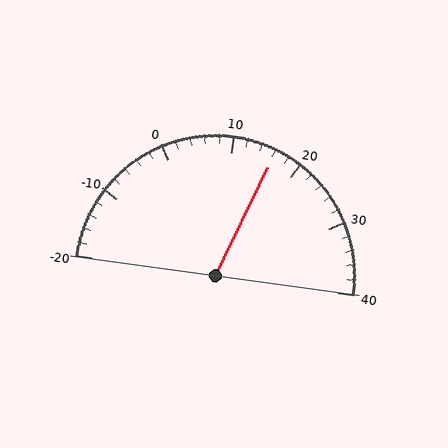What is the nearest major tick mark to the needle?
The nearest major tick mark is 20.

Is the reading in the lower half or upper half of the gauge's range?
The reading is in the upper half of the range (-20 to 40).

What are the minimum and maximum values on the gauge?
The gauge ranges from -20 to 40.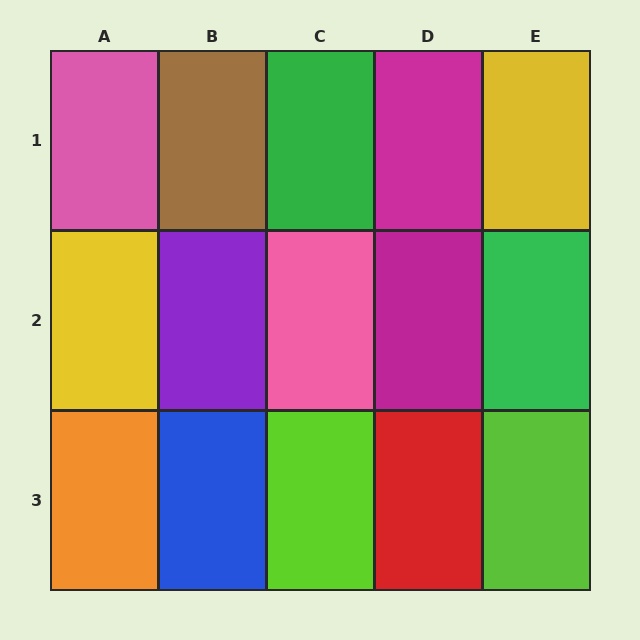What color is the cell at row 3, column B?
Blue.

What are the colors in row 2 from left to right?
Yellow, purple, pink, magenta, green.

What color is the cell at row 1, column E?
Yellow.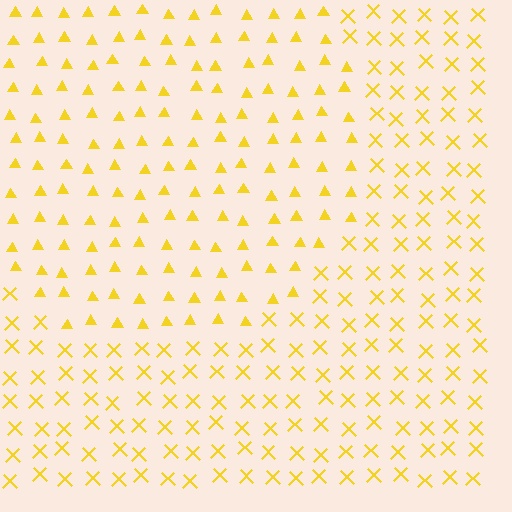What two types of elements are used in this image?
The image uses triangles inside the circle region and X marks outside it.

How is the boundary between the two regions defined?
The boundary is defined by a change in element shape: triangles inside vs. X marks outside. All elements share the same color and spacing.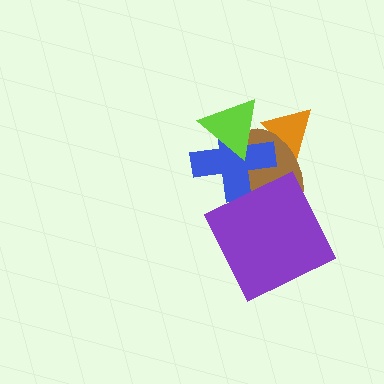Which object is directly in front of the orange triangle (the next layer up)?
The brown ellipse is directly in front of the orange triangle.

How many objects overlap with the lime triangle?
3 objects overlap with the lime triangle.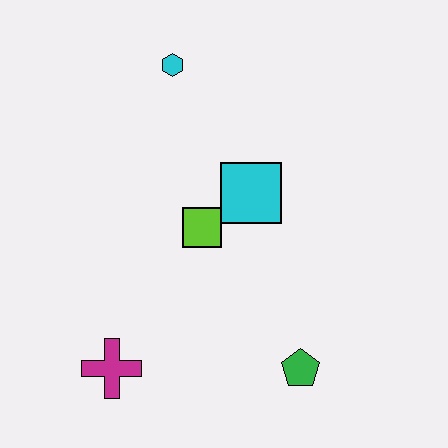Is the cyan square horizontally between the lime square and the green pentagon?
Yes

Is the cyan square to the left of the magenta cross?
No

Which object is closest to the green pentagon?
The lime square is closest to the green pentagon.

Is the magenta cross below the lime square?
Yes